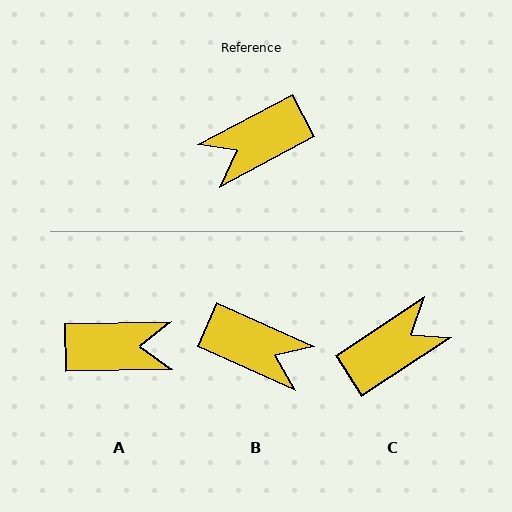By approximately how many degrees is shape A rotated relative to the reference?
Approximately 153 degrees counter-clockwise.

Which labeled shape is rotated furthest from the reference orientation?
C, about 175 degrees away.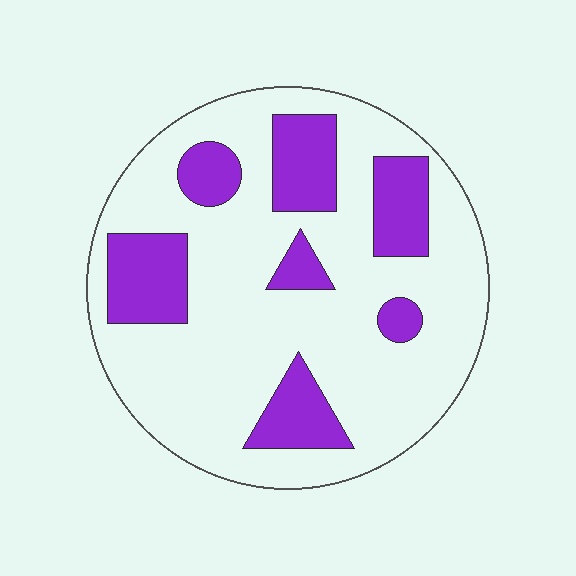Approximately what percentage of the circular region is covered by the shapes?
Approximately 25%.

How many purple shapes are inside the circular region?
7.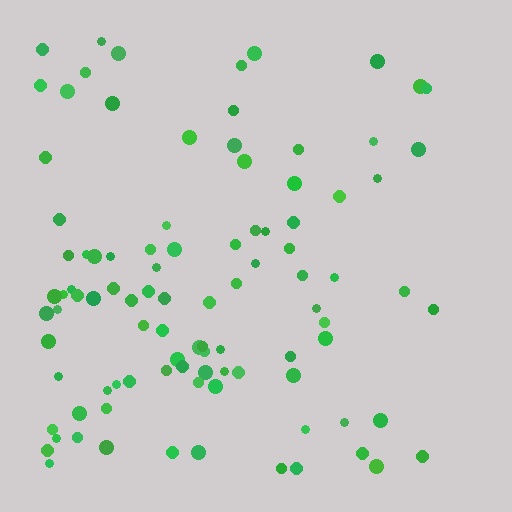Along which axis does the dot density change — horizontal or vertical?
Horizontal.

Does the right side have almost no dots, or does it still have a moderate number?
Still a moderate number, just noticeably fewer than the left.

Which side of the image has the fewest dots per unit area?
The right.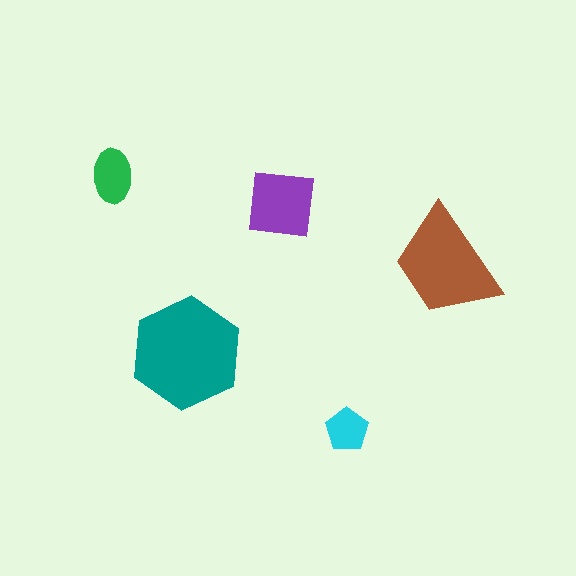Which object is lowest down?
The cyan pentagon is bottommost.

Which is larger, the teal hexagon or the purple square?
The teal hexagon.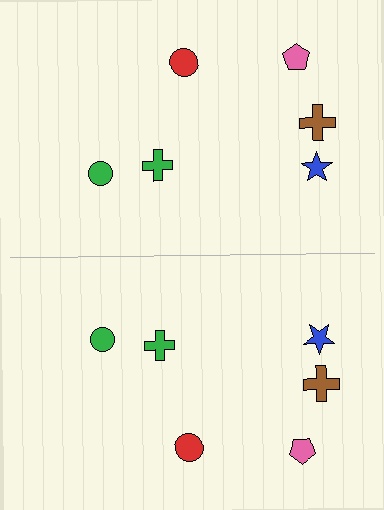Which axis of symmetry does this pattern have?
The pattern has a horizontal axis of symmetry running through the center of the image.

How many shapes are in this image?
There are 12 shapes in this image.